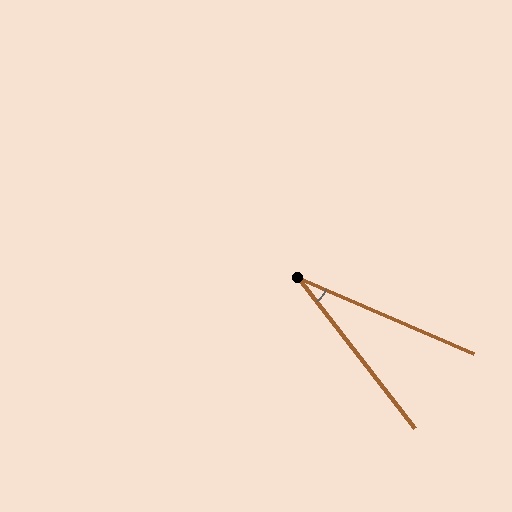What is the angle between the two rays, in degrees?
Approximately 29 degrees.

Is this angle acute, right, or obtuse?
It is acute.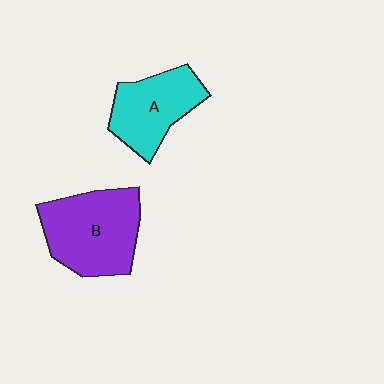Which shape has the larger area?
Shape B (purple).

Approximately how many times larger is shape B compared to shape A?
Approximately 1.3 times.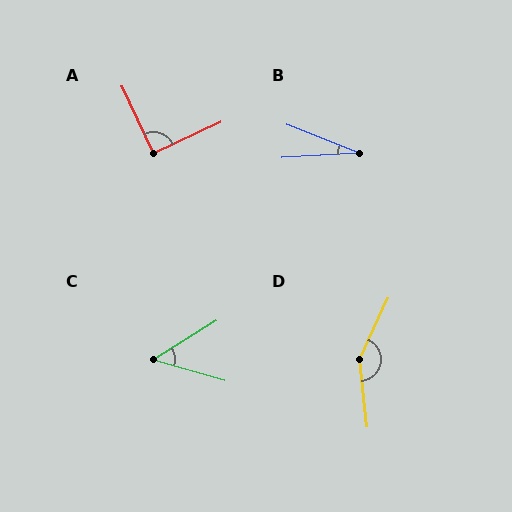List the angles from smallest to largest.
B (25°), C (48°), A (90°), D (149°).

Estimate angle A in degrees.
Approximately 90 degrees.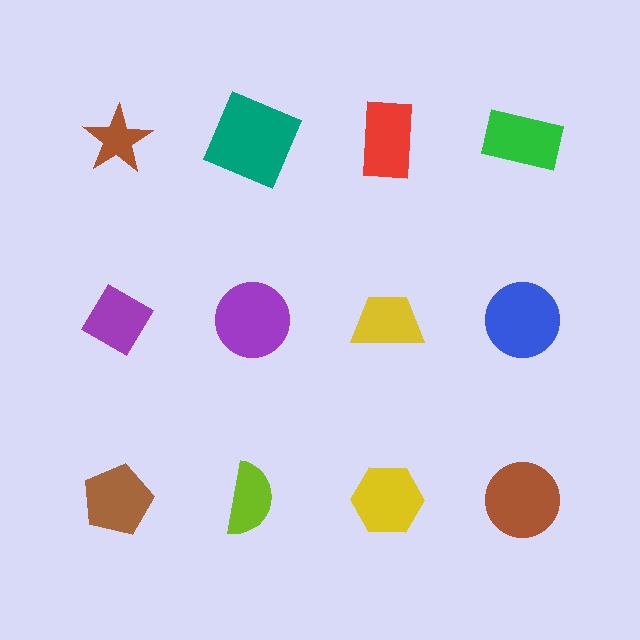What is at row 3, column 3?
A yellow hexagon.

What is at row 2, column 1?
A purple diamond.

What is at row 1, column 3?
A red rectangle.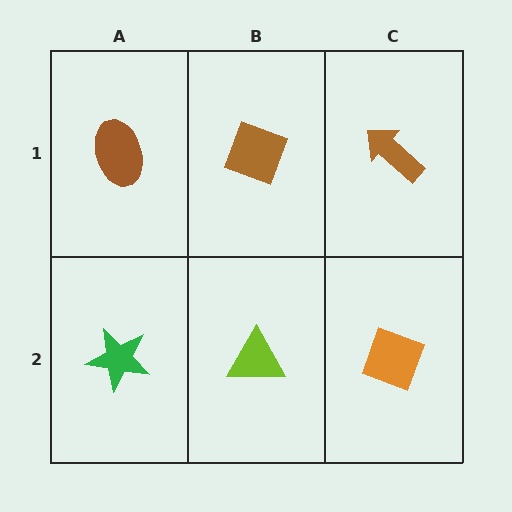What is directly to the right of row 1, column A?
A brown diamond.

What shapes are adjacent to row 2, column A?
A brown ellipse (row 1, column A), a lime triangle (row 2, column B).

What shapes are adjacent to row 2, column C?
A brown arrow (row 1, column C), a lime triangle (row 2, column B).